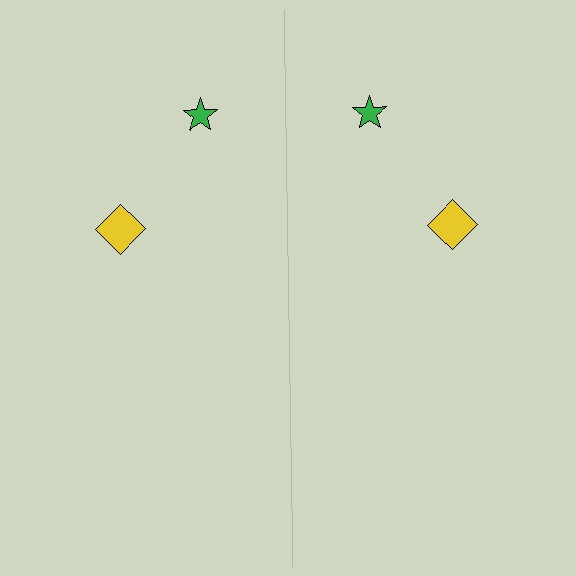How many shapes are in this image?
There are 4 shapes in this image.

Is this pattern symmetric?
Yes, this pattern has bilateral (reflection) symmetry.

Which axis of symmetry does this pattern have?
The pattern has a vertical axis of symmetry running through the center of the image.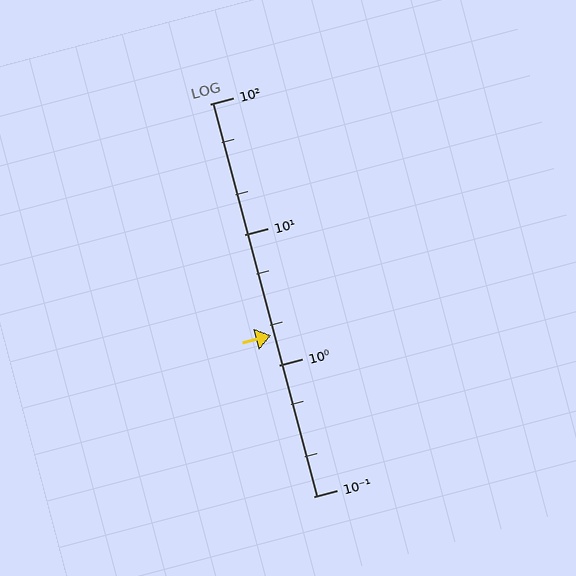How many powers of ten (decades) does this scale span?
The scale spans 3 decades, from 0.1 to 100.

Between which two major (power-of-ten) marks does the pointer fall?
The pointer is between 1 and 10.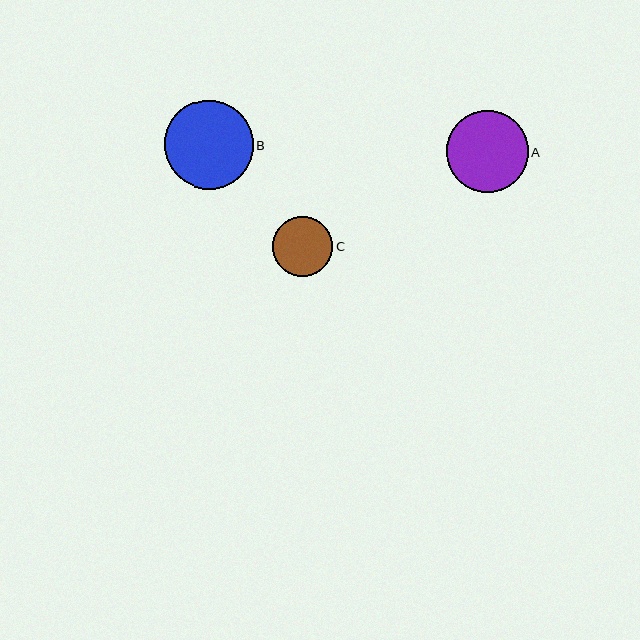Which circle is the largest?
Circle B is the largest with a size of approximately 88 pixels.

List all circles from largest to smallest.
From largest to smallest: B, A, C.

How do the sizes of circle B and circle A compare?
Circle B and circle A are approximately the same size.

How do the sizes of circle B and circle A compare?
Circle B and circle A are approximately the same size.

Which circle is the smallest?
Circle C is the smallest with a size of approximately 60 pixels.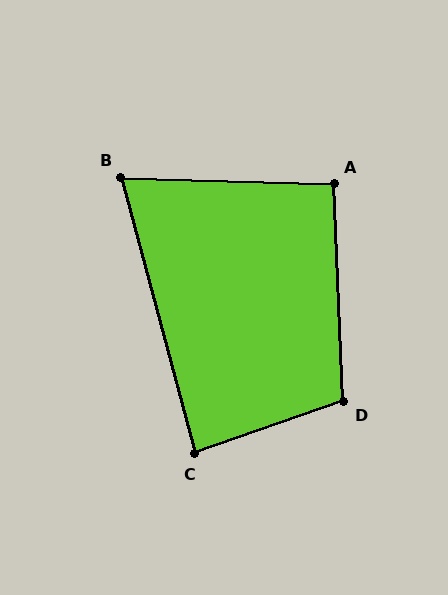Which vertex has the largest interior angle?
D, at approximately 107 degrees.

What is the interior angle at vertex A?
Approximately 94 degrees (approximately right).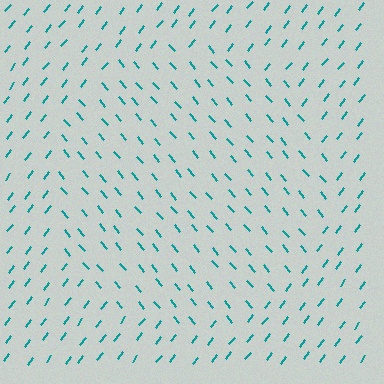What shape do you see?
I see a circle.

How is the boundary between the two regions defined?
The boundary is defined purely by a change in line orientation (approximately 77 degrees difference). All lines are the same color and thickness.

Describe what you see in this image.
The image is filled with small teal line segments. A circle region in the image has lines oriented differently from the surrounding lines, creating a visible texture boundary.